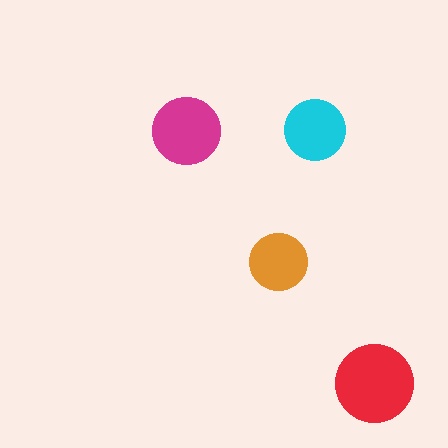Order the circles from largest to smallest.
the red one, the magenta one, the cyan one, the orange one.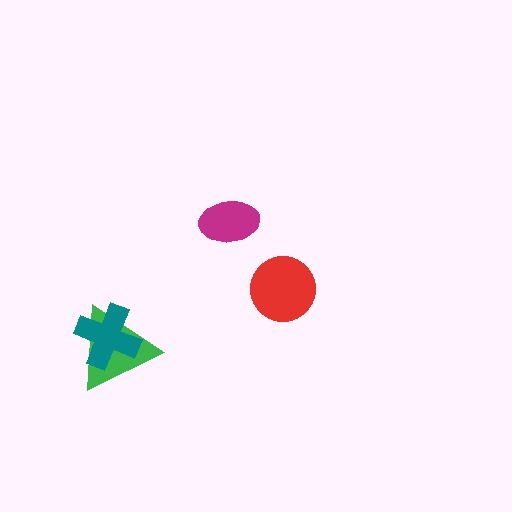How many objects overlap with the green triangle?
1 object overlaps with the green triangle.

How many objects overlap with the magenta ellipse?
0 objects overlap with the magenta ellipse.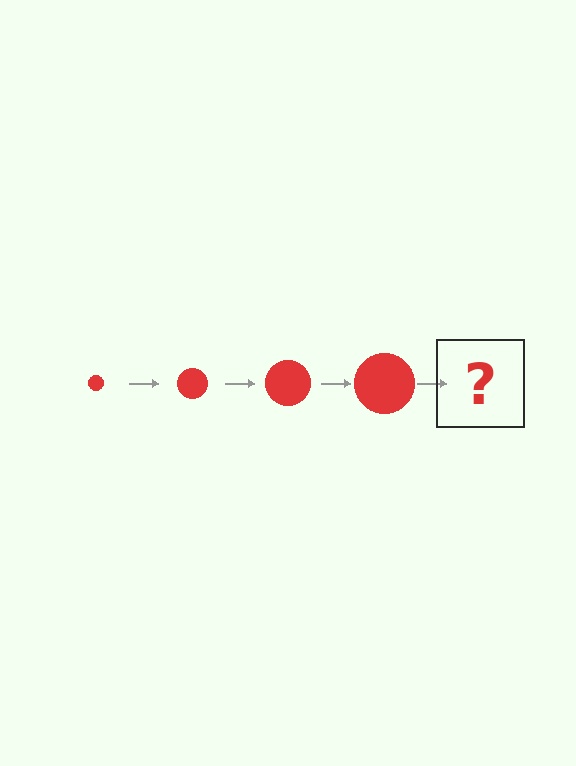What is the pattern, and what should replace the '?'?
The pattern is that the circle gets progressively larger each step. The '?' should be a red circle, larger than the previous one.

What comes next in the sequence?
The next element should be a red circle, larger than the previous one.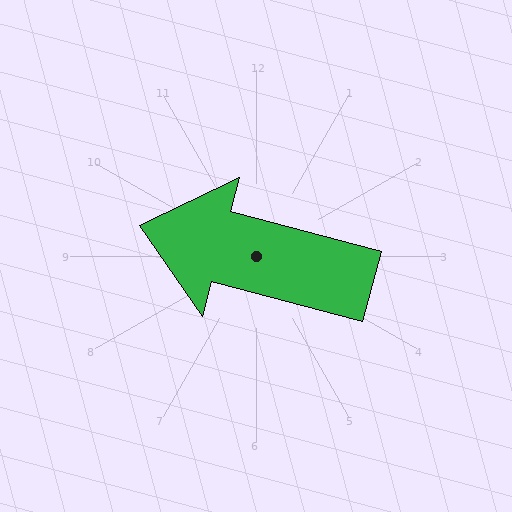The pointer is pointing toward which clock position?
Roughly 9 o'clock.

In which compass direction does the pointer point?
West.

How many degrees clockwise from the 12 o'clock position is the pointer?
Approximately 285 degrees.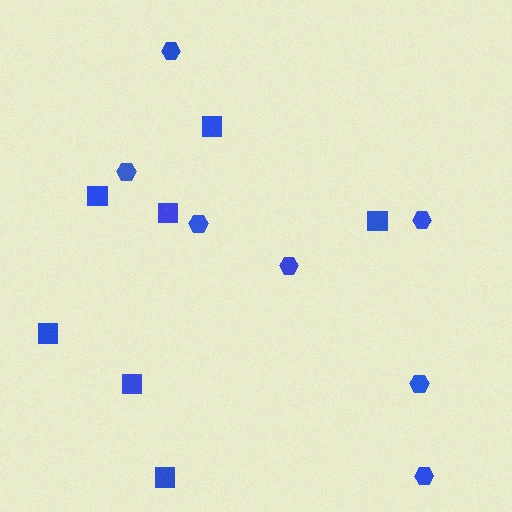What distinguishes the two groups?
There are 2 groups: one group of squares (7) and one group of hexagons (7).